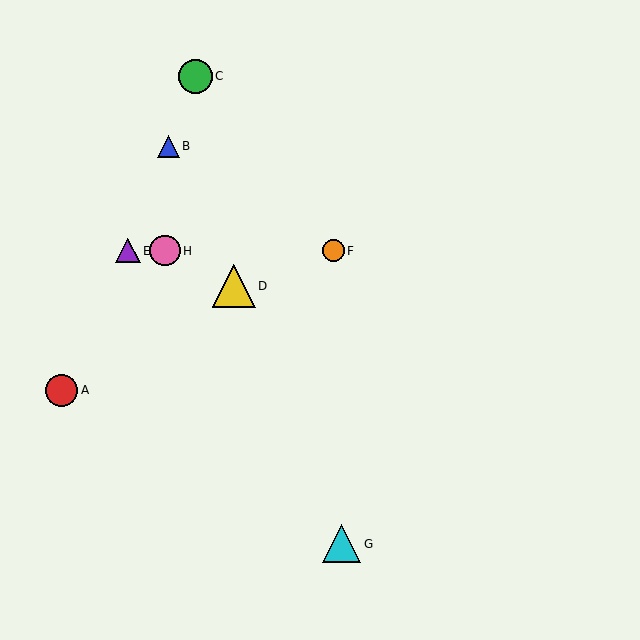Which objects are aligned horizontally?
Objects E, F, H are aligned horizontally.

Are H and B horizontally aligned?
No, H is at y≈251 and B is at y≈147.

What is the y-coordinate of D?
Object D is at y≈286.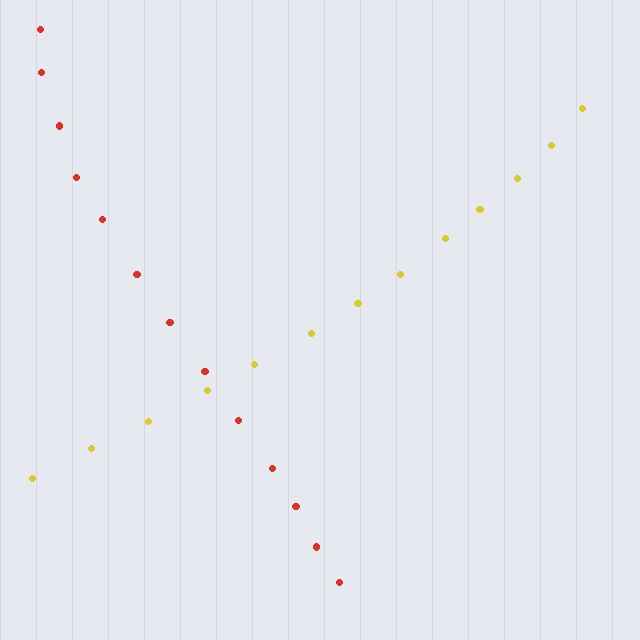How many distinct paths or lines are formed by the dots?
There are 2 distinct paths.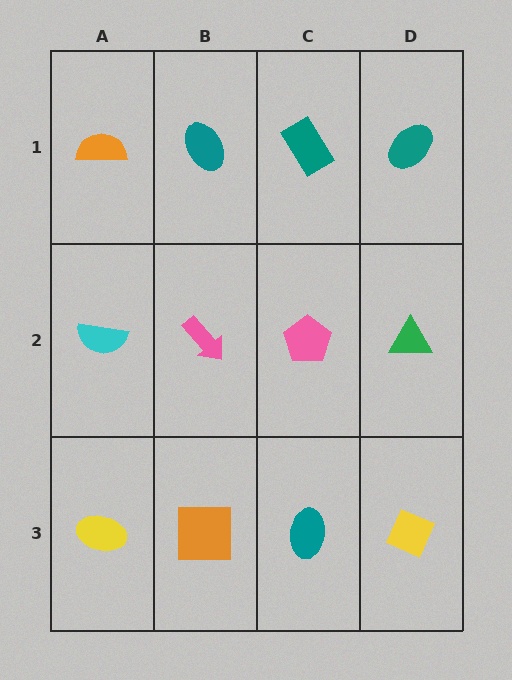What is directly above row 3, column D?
A green triangle.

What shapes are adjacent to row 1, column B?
A pink arrow (row 2, column B), an orange semicircle (row 1, column A), a teal rectangle (row 1, column C).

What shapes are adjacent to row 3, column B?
A pink arrow (row 2, column B), a yellow ellipse (row 3, column A), a teal ellipse (row 3, column C).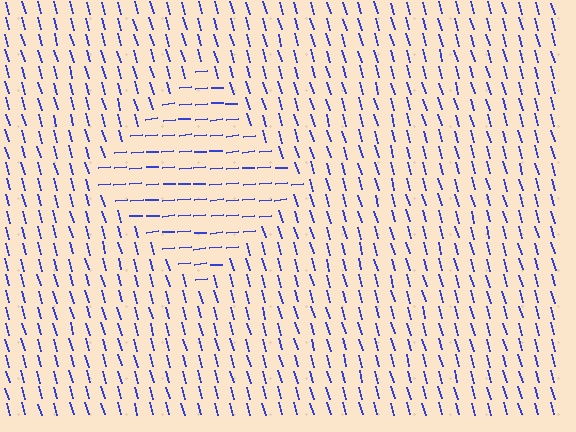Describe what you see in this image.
The image is filled with small blue line segments. A diamond region in the image has lines oriented differently from the surrounding lines, creating a visible texture boundary.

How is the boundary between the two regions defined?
The boundary is defined purely by a change in line orientation (approximately 79 degrees difference). All lines are the same color and thickness.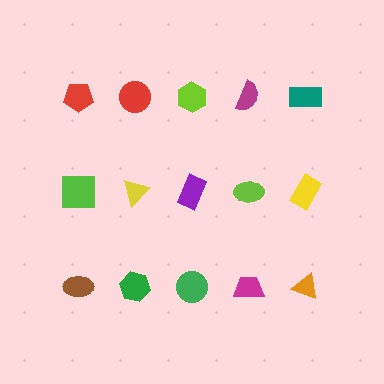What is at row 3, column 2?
A green hexagon.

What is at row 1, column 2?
A red circle.